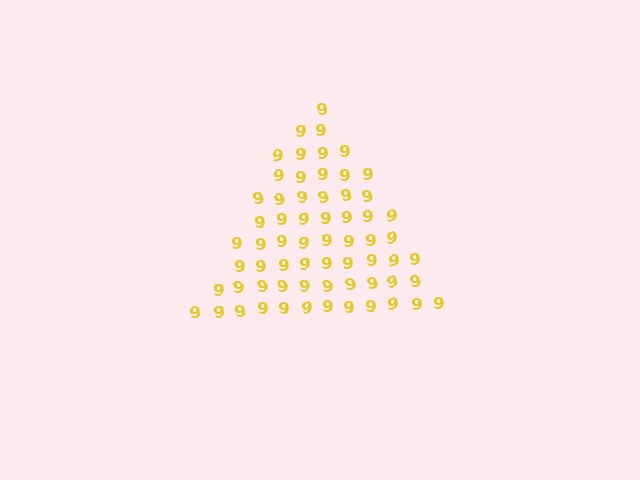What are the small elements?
The small elements are digit 9's.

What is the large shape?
The large shape is a triangle.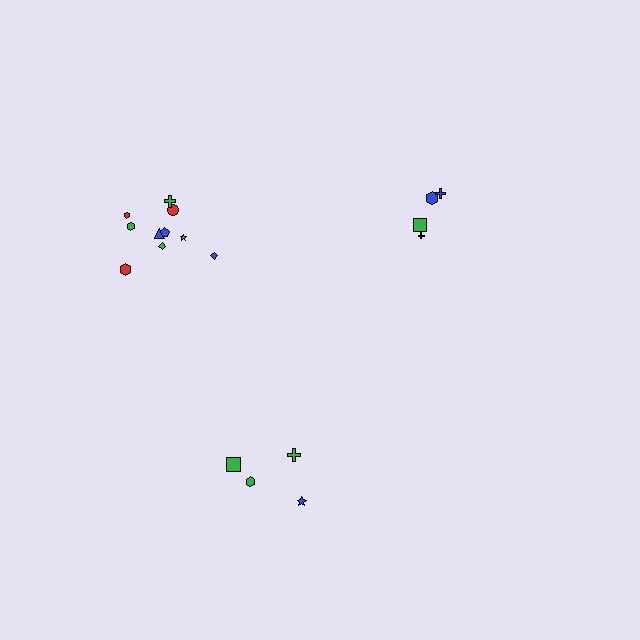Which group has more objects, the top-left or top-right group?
The top-left group.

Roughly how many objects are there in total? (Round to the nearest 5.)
Roughly 20 objects in total.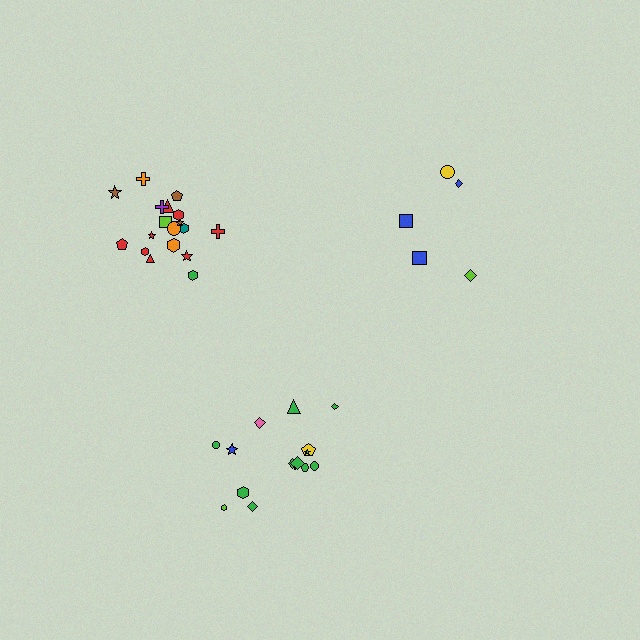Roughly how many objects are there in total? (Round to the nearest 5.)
Roughly 40 objects in total.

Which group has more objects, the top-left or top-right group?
The top-left group.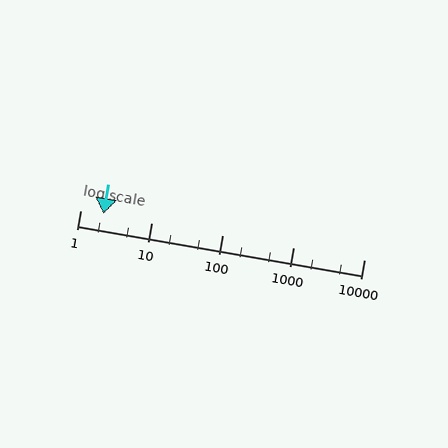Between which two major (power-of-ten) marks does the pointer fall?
The pointer is between 1 and 10.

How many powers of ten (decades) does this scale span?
The scale spans 4 decades, from 1 to 10000.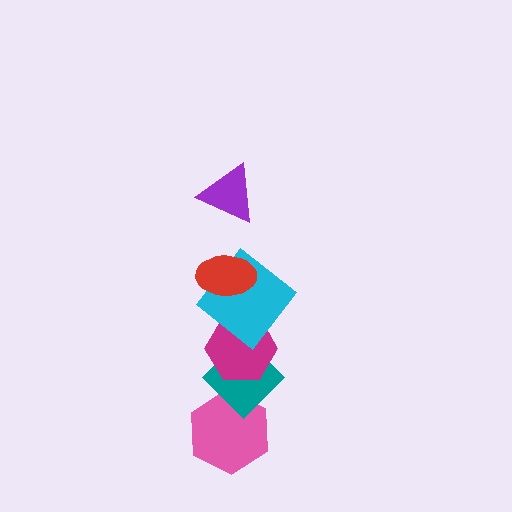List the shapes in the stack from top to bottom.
From top to bottom: the purple triangle, the red ellipse, the cyan diamond, the magenta hexagon, the teal diamond, the pink hexagon.